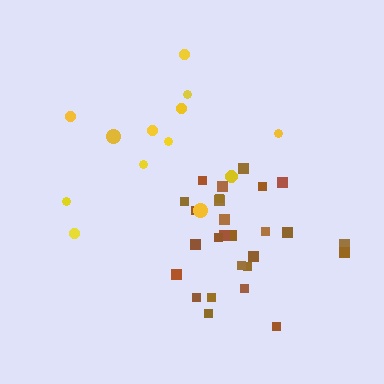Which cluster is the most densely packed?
Brown.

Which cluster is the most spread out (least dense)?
Yellow.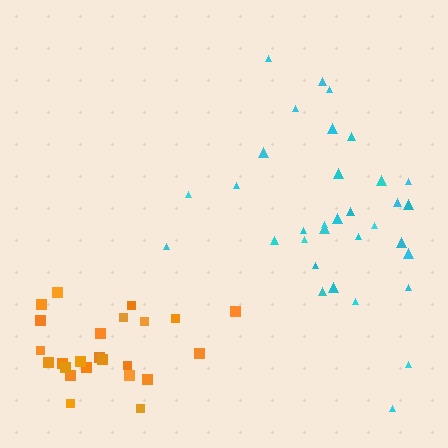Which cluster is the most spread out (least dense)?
Cyan.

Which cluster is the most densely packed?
Orange.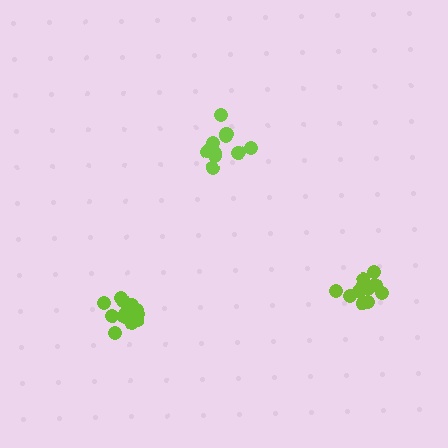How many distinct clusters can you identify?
There are 3 distinct clusters.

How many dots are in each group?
Group 1: 14 dots, Group 2: 10 dots, Group 3: 11 dots (35 total).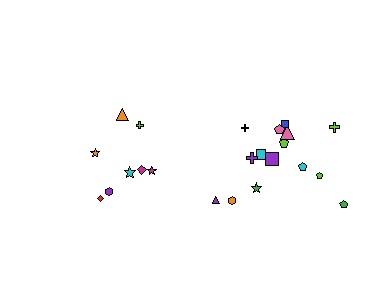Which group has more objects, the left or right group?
The right group.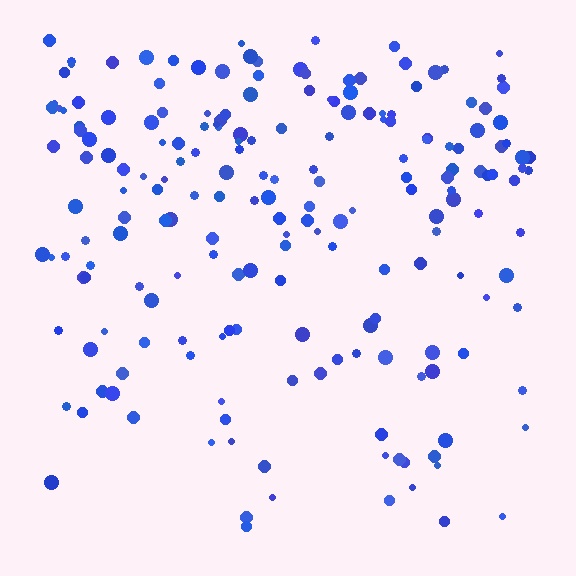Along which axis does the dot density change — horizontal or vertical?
Vertical.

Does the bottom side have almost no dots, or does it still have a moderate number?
Still a moderate number, just noticeably fewer than the top.